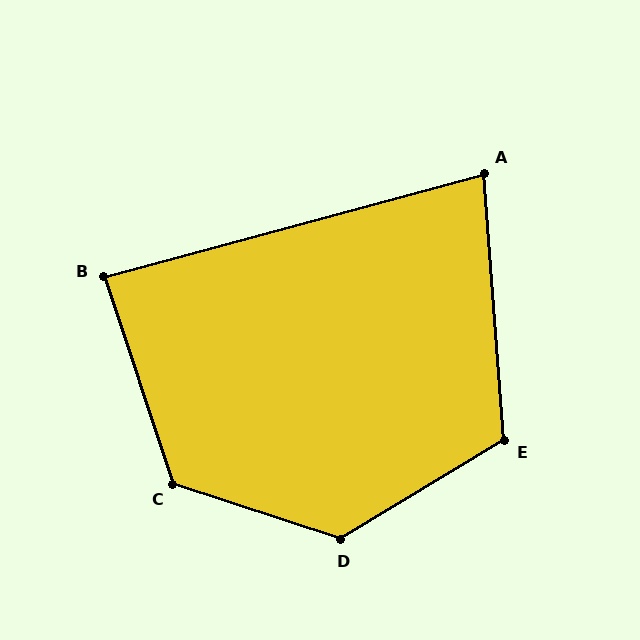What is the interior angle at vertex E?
Approximately 117 degrees (obtuse).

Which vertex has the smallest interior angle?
A, at approximately 79 degrees.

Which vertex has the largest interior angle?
D, at approximately 131 degrees.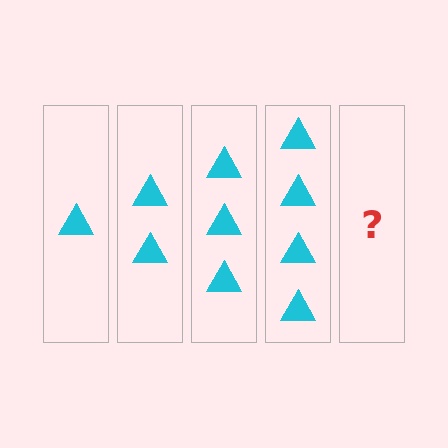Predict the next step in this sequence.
The next step is 5 triangles.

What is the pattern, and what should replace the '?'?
The pattern is that each step adds one more triangle. The '?' should be 5 triangles.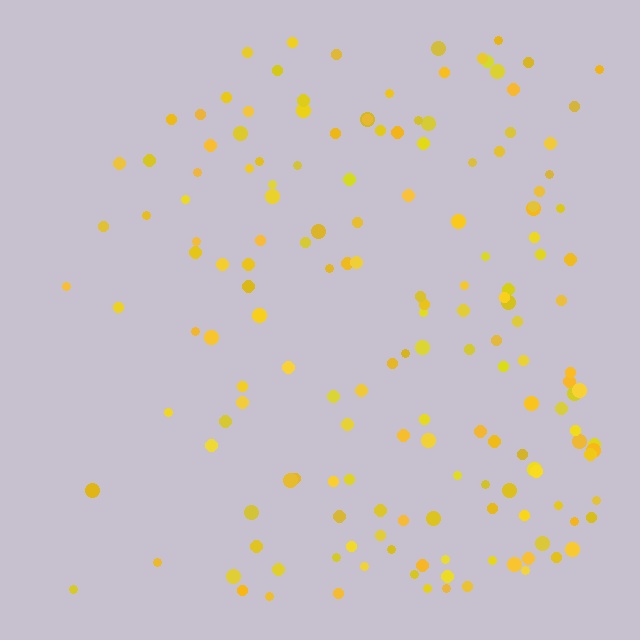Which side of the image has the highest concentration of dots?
The right.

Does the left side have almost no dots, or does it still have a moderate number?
Still a moderate number, just noticeably fewer than the right.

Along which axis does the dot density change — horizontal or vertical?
Horizontal.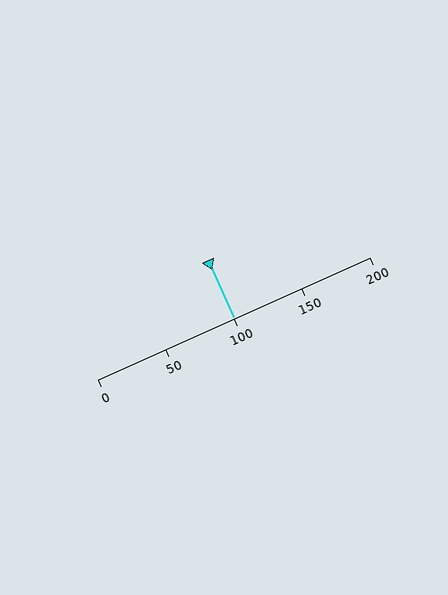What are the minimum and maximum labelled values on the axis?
The axis runs from 0 to 200.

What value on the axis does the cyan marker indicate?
The marker indicates approximately 100.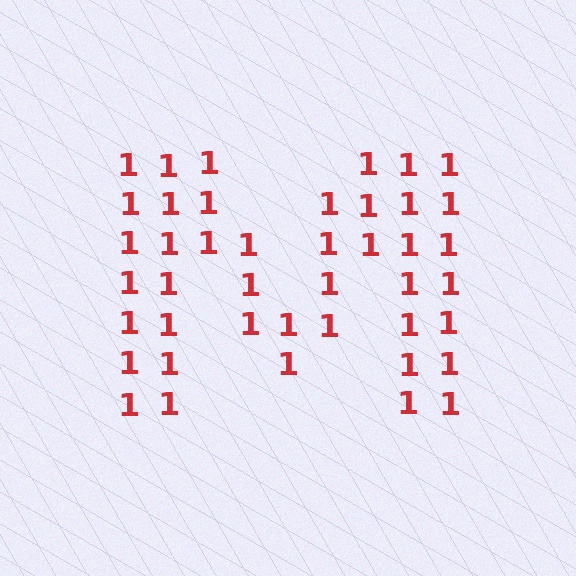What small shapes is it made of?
It is made of small digit 1's.